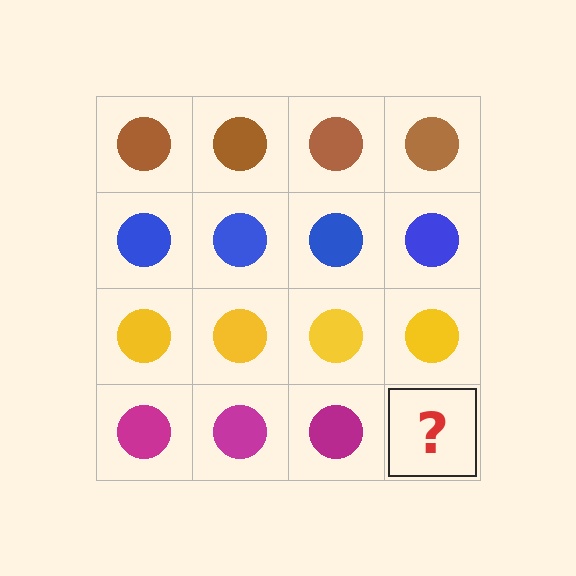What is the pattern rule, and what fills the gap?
The rule is that each row has a consistent color. The gap should be filled with a magenta circle.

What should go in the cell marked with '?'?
The missing cell should contain a magenta circle.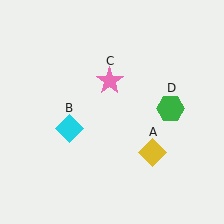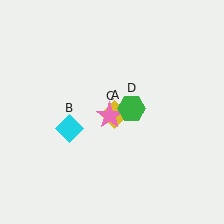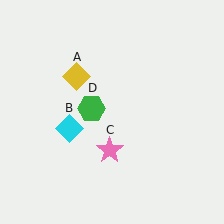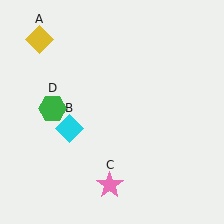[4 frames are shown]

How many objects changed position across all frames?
3 objects changed position: yellow diamond (object A), pink star (object C), green hexagon (object D).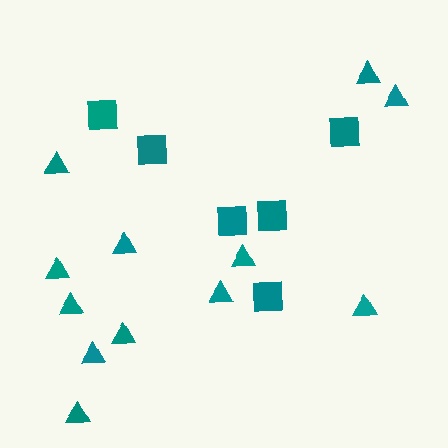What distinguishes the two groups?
There are 2 groups: one group of squares (6) and one group of triangles (12).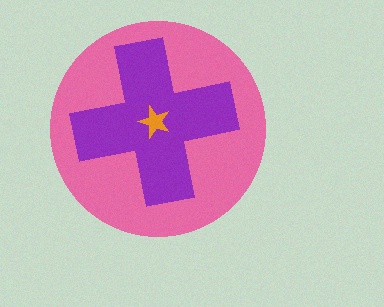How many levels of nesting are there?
3.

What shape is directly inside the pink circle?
The purple cross.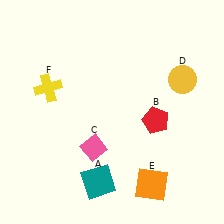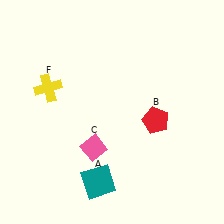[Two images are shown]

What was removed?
The orange square (E), the yellow circle (D) were removed in Image 2.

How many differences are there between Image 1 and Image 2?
There are 2 differences between the two images.